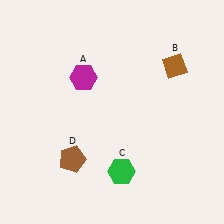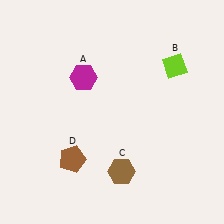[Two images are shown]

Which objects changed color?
B changed from brown to lime. C changed from green to brown.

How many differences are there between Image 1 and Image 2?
There are 2 differences between the two images.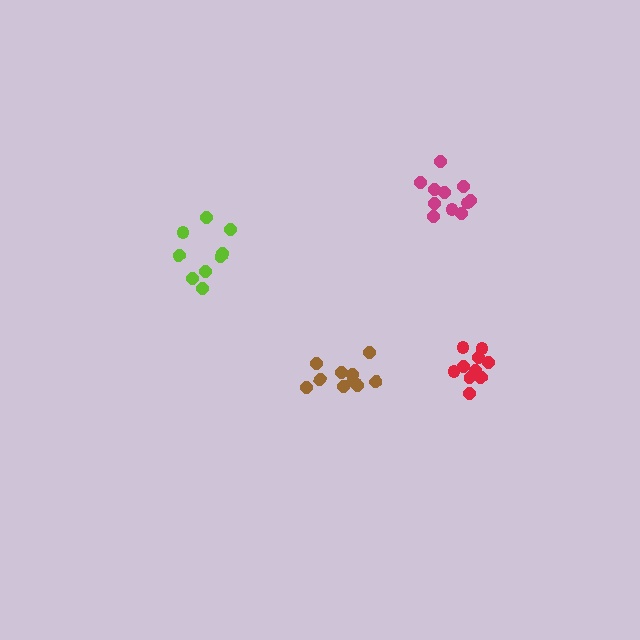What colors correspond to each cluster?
The clusters are colored: brown, magenta, lime, red.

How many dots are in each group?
Group 1: 10 dots, Group 2: 11 dots, Group 3: 9 dots, Group 4: 10 dots (40 total).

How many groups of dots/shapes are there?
There are 4 groups.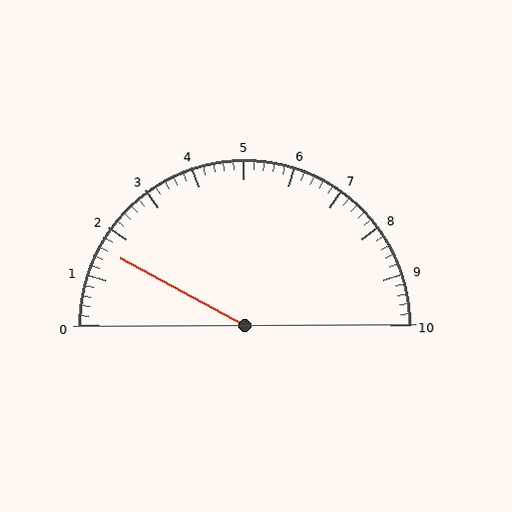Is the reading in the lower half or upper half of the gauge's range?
The reading is in the lower half of the range (0 to 10).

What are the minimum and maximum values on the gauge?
The gauge ranges from 0 to 10.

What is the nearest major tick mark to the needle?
The nearest major tick mark is 2.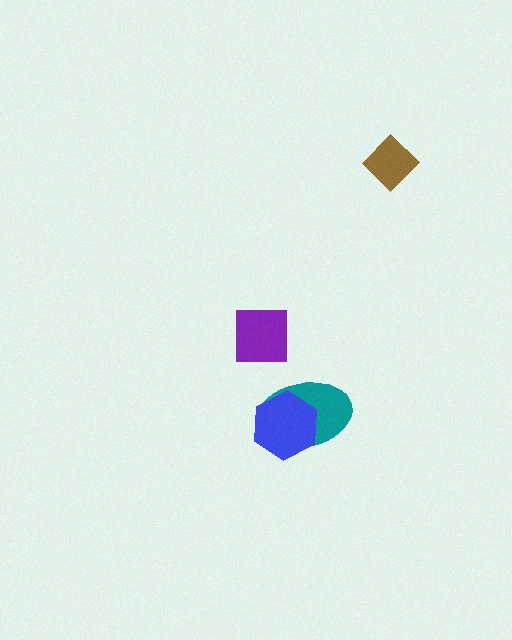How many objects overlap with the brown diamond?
0 objects overlap with the brown diamond.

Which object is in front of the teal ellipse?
The blue hexagon is in front of the teal ellipse.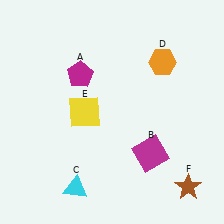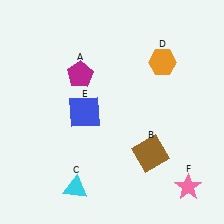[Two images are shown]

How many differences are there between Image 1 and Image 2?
There are 3 differences between the two images.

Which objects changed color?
B changed from magenta to brown. E changed from yellow to blue. F changed from brown to pink.